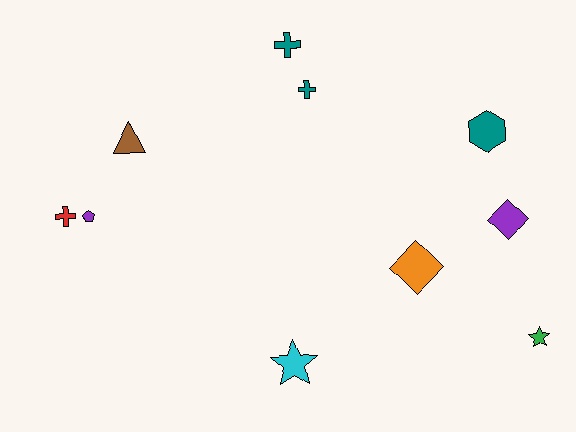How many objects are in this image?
There are 10 objects.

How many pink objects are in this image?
There are no pink objects.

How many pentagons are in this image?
There is 1 pentagon.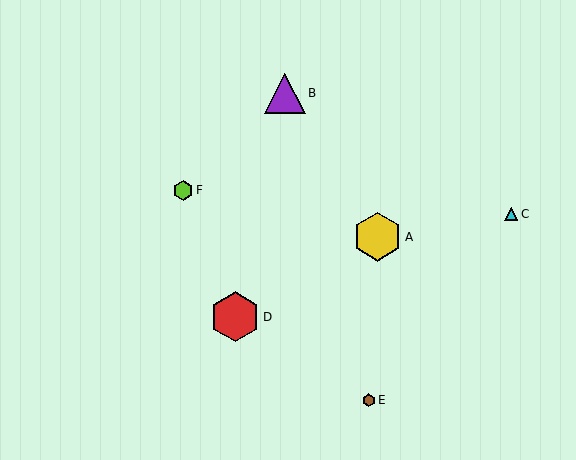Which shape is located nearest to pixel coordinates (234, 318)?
The red hexagon (labeled D) at (235, 317) is nearest to that location.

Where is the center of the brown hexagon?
The center of the brown hexagon is at (369, 400).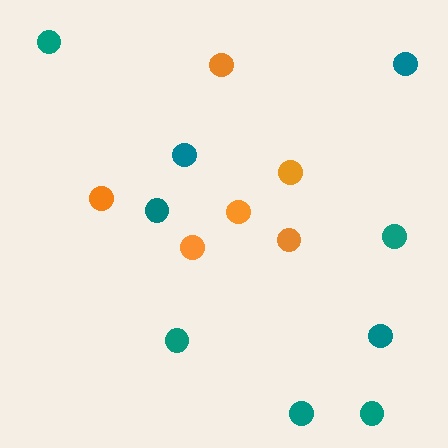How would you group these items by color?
There are 2 groups: one group of teal circles (9) and one group of orange circles (6).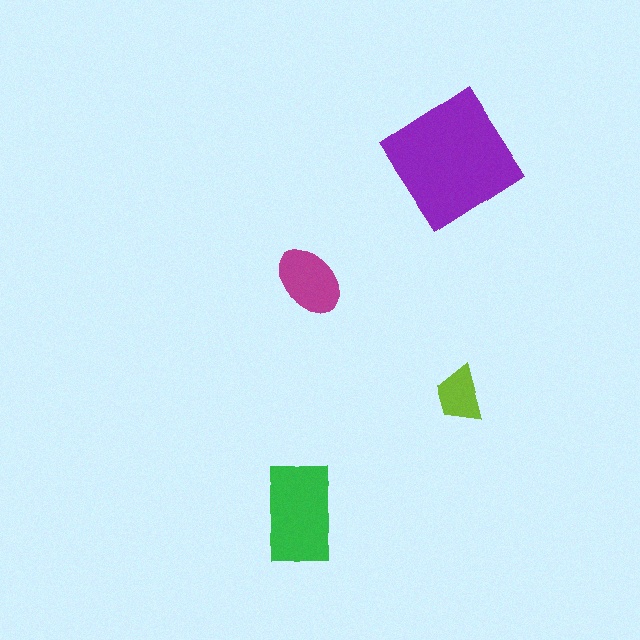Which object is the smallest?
The lime trapezoid.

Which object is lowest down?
The green rectangle is bottommost.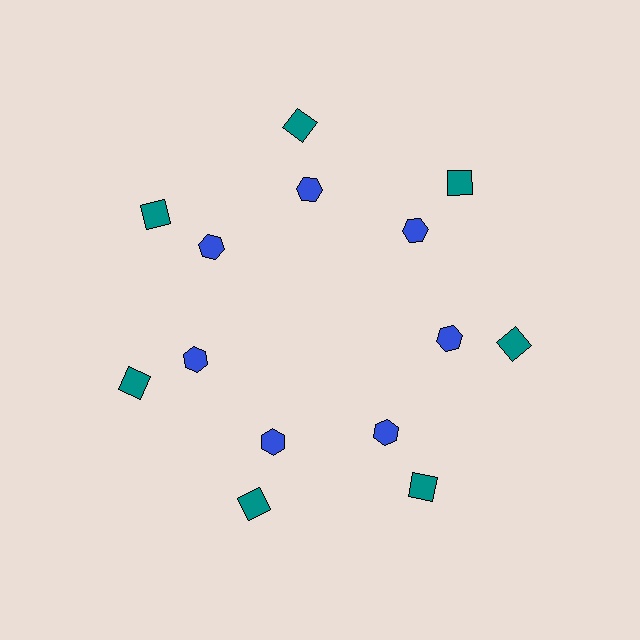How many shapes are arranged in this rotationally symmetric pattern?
There are 14 shapes, arranged in 7 groups of 2.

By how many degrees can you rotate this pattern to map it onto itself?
The pattern maps onto itself every 51 degrees of rotation.